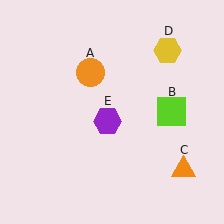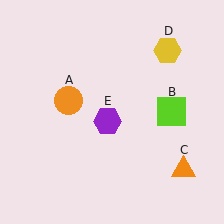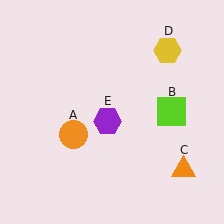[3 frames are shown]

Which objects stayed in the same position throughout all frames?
Lime square (object B) and orange triangle (object C) and yellow hexagon (object D) and purple hexagon (object E) remained stationary.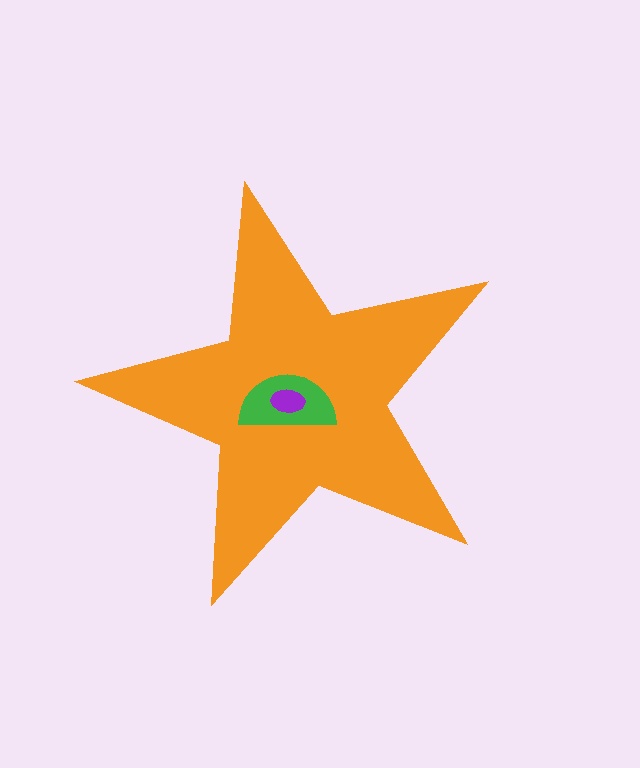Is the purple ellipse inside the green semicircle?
Yes.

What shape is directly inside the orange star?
The green semicircle.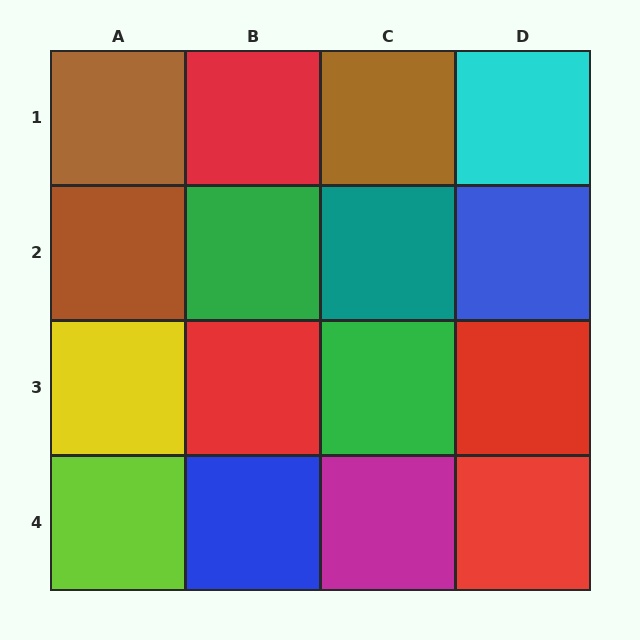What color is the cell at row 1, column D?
Cyan.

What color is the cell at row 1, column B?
Red.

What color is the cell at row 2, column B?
Green.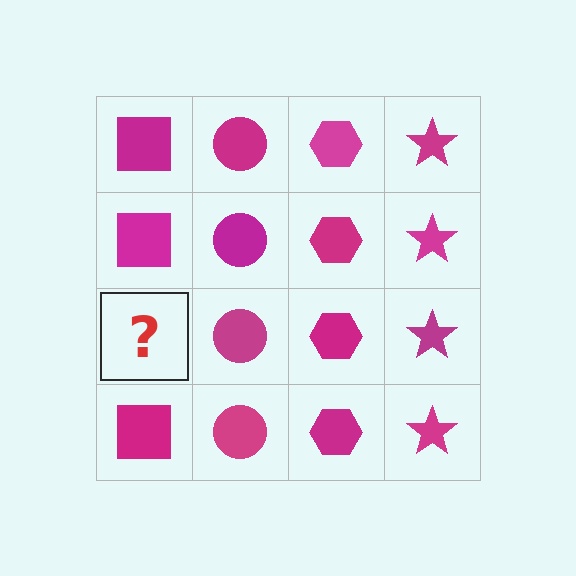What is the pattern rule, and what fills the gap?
The rule is that each column has a consistent shape. The gap should be filled with a magenta square.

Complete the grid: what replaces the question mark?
The question mark should be replaced with a magenta square.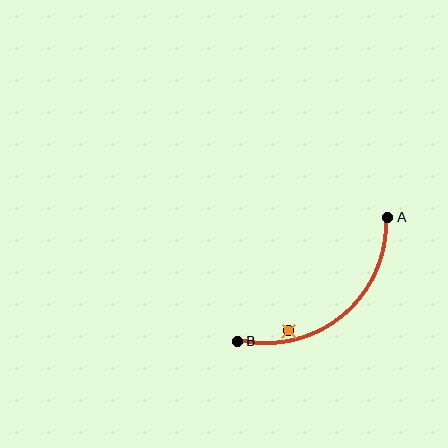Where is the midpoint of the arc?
The arc midpoint is the point on the curve farthest from the straight line joining A and B. It sits below and to the right of that line.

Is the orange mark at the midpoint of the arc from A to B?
No — the orange mark does not lie on the arc at all. It sits slightly inside the curve.